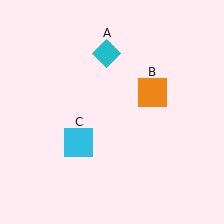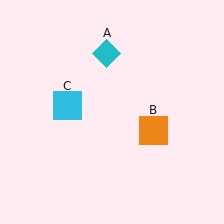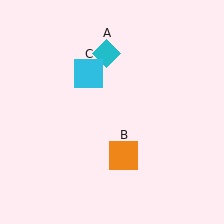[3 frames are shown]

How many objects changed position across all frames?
2 objects changed position: orange square (object B), cyan square (object C).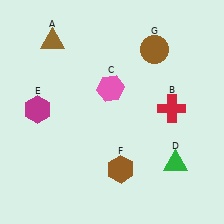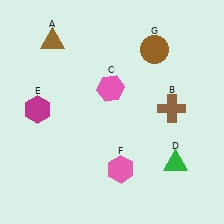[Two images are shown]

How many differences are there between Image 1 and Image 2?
There are 2 differences between the two images.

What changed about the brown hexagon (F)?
In Image 1, F is brown. In Image 2, it changed to pink.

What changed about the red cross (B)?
In Image 1, B is red. In Image 2, it changed to brown.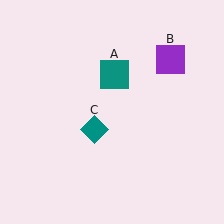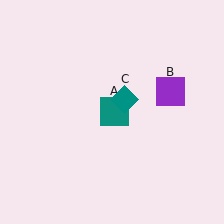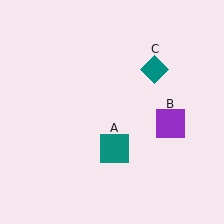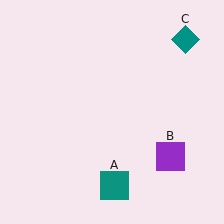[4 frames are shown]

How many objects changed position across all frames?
3 objects changed position: teal square (object A), purple square (object B), teal diamond (object C).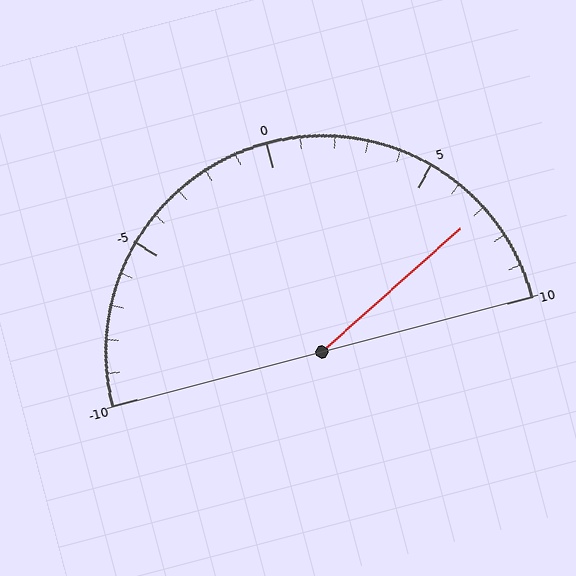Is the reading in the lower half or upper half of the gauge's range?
The reading is in the upper half of the range (-10 to 10).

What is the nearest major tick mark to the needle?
The nearest major tick mark is 5.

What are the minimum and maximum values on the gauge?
The gauge ranges from -10 to 10.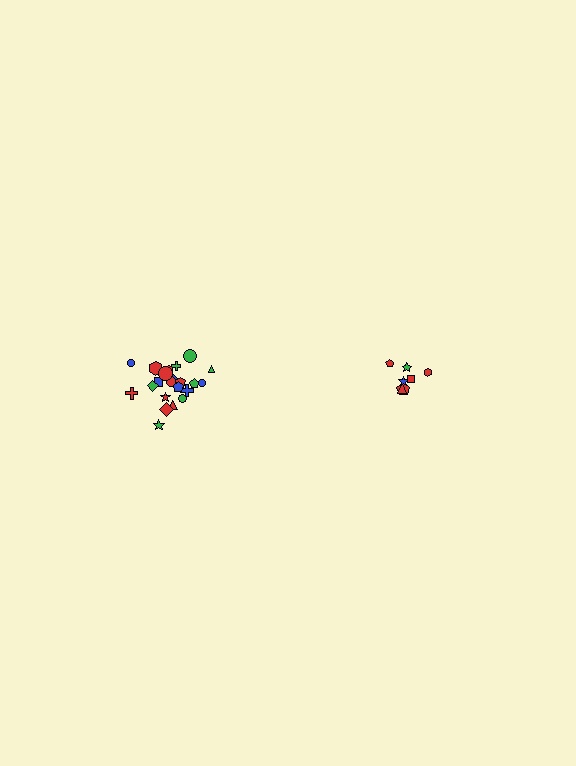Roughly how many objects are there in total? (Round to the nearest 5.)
Roughly 30 objects in total.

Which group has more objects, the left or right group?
The left group.